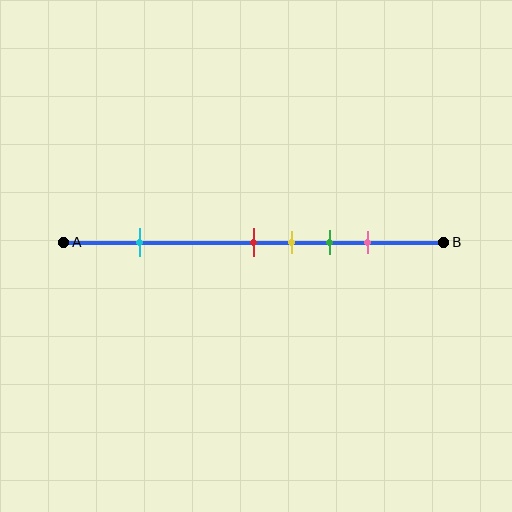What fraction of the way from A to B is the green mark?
The green mark is approximately 70% (0.7) of the way from A to B.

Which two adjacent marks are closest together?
The red and yellow marks are the closest adjacent pair.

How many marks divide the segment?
There are 5 marks dividing the segment.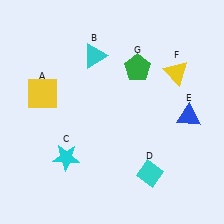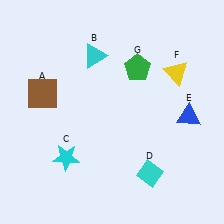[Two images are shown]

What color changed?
The square (A) changed from yellow in Image 1 to brown in Image 2.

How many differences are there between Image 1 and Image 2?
There is 1 difference between the two images.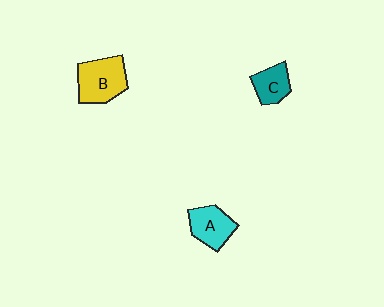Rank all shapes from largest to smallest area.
From largest to smallest: B (yellow), A (cyan), C (teal).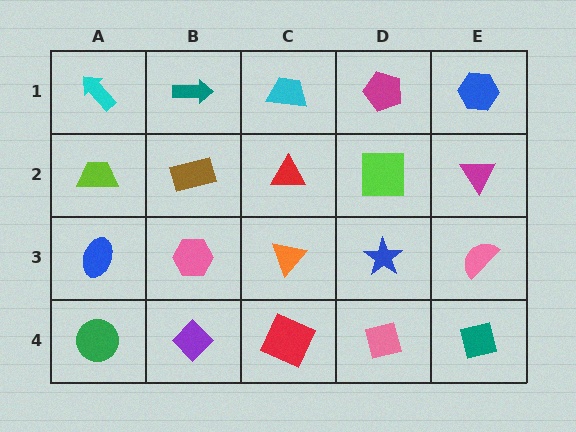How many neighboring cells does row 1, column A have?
2.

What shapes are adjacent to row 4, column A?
A blue ellipse (row 3, column A), a purple diamond (row 4, column B).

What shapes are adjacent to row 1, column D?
A lime square (row 2, column D), a cyan trapezoid (row 1, column C), a blue hexagon (row 1, column E).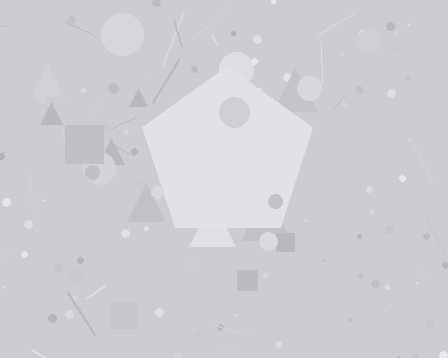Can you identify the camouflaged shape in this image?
The camouflaged shape is a pentagon.